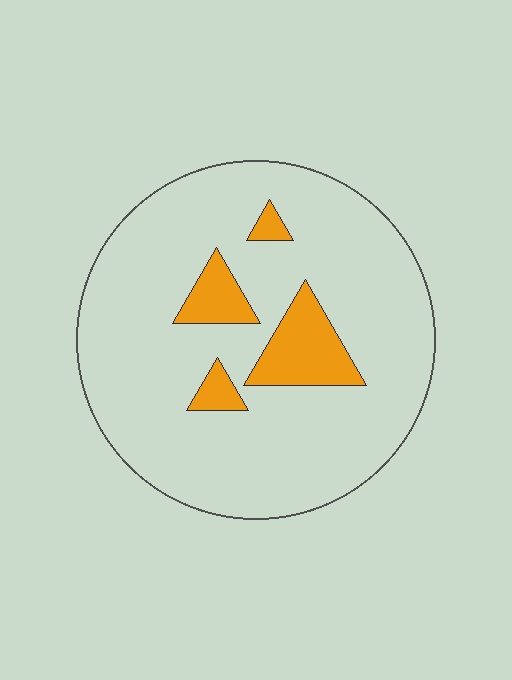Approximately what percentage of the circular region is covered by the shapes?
Approximately 15%.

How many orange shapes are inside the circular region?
4.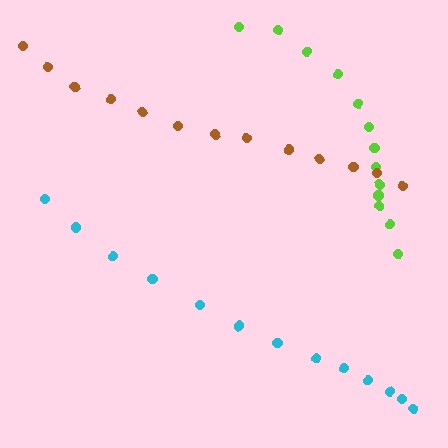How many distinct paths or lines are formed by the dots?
There are 3 distinct paths.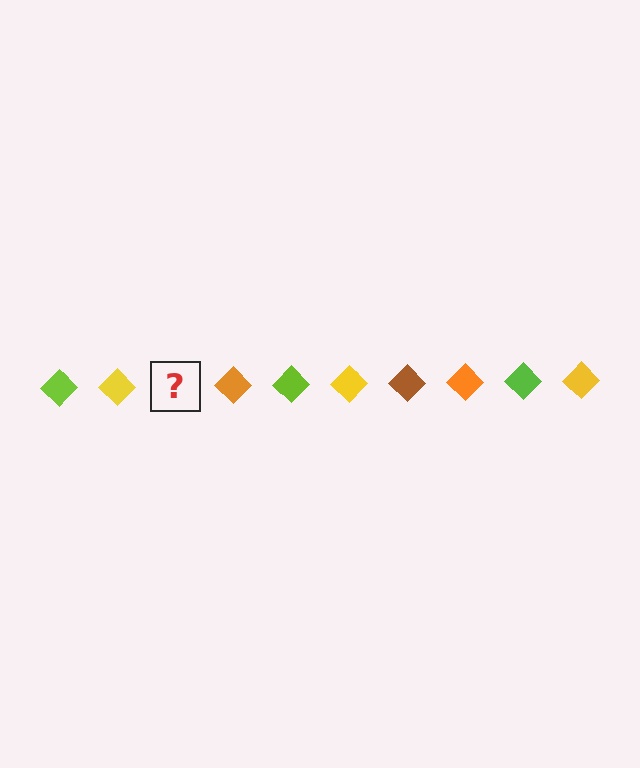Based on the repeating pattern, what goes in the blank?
The blank should be a brown diamond.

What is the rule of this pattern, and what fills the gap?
The rule is that the pattern cycles through lime, yellow, brown, orange diamonds. The gap should be filled with a brown diamond.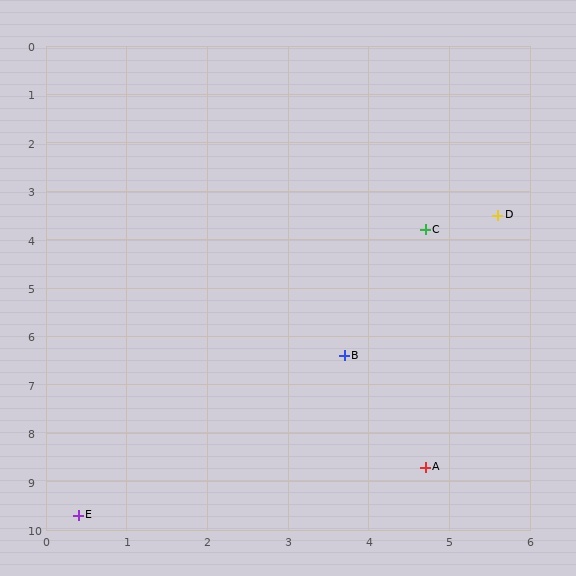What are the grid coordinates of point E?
Point E is at approximately (0.4, 9.7).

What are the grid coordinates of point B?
Point B is at approximately (3.7, 6.4).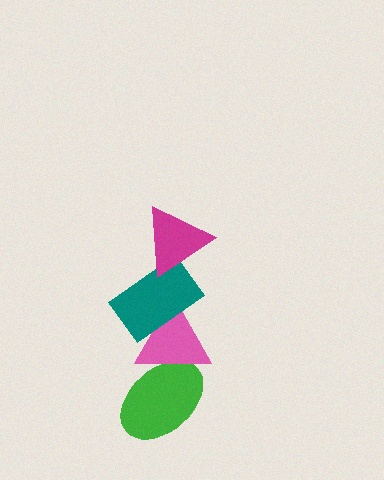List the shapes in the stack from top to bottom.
From top to bottom: the magenta triangle, the teal rectangle, the pink triangle, the green ellipse.